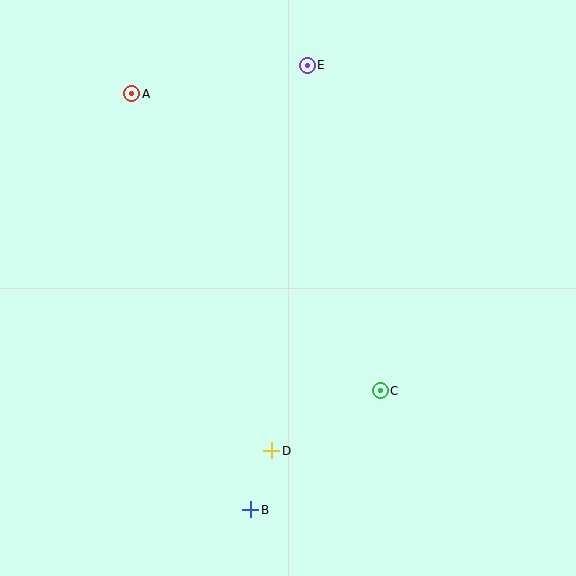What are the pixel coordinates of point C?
Point C is at (380, 391).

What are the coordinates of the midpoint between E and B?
The midpoint between E and B is at (279, 287).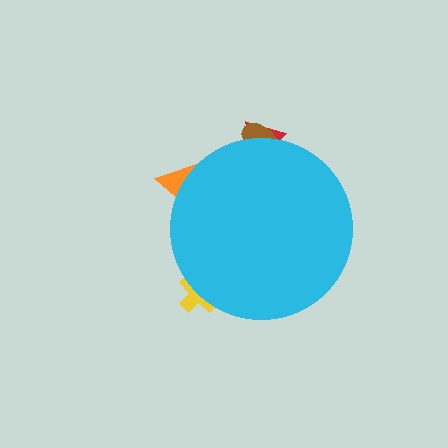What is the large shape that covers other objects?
A cyan circle.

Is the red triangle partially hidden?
Yes, the red triangle is partially hidden behind the cyan circle.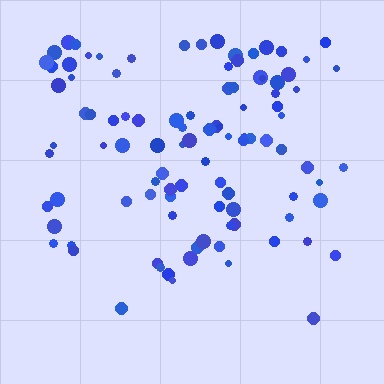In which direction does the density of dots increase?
From bottom to top, with the top side densest.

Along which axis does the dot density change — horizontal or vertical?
Vertical.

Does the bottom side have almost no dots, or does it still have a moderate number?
Still a moderate number, just noticeably fewer than the top.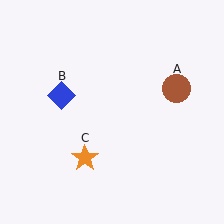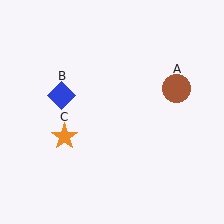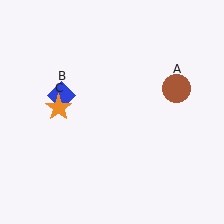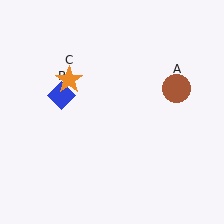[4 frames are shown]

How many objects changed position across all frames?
1 object changed position: orange star (object C).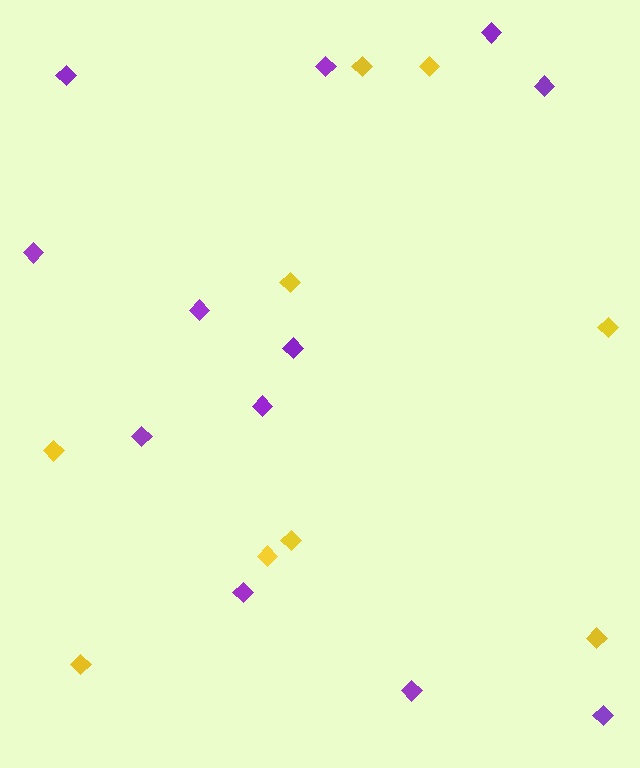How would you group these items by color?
There are 2 groups: one group of purple diamonds (12) and one group of yellow diamonds (9).